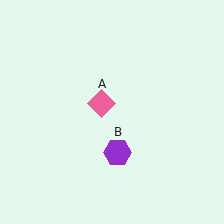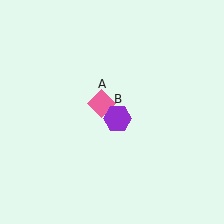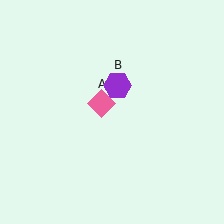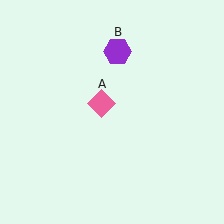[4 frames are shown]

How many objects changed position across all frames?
1 object changed position: purple hexagon (object B).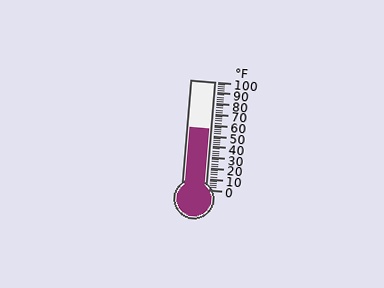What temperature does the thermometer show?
The thermometer shows approximately 56°F.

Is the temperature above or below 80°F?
The temperature is below 80°F.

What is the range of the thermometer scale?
The thermometer scale ranges from 0°F to 100°F.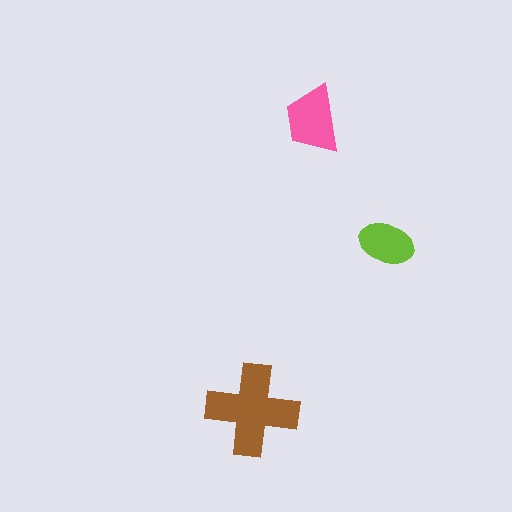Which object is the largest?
The brown cross.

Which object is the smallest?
The lime ellipse.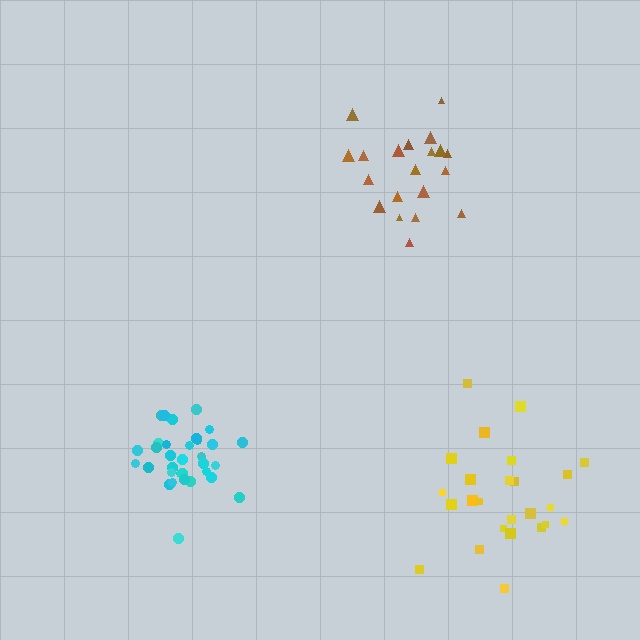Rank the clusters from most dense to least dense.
cyan, yellow, brown.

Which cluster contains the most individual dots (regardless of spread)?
Cyan (33).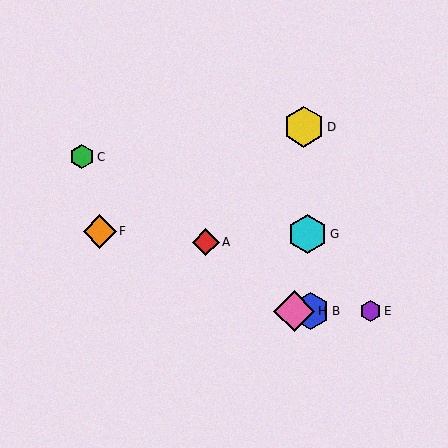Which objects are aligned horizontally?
Objects B, E, H are aligned horizontally.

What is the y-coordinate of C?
Object C is at y≈157.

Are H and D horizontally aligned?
No, H is at y≈311 and D is at y≈127.